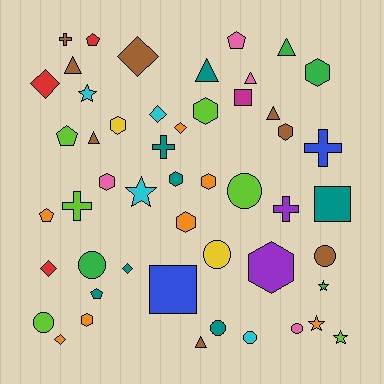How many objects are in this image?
There are 50 objects.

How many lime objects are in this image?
There are 6 lime objects.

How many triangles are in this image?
There are 7 triangles.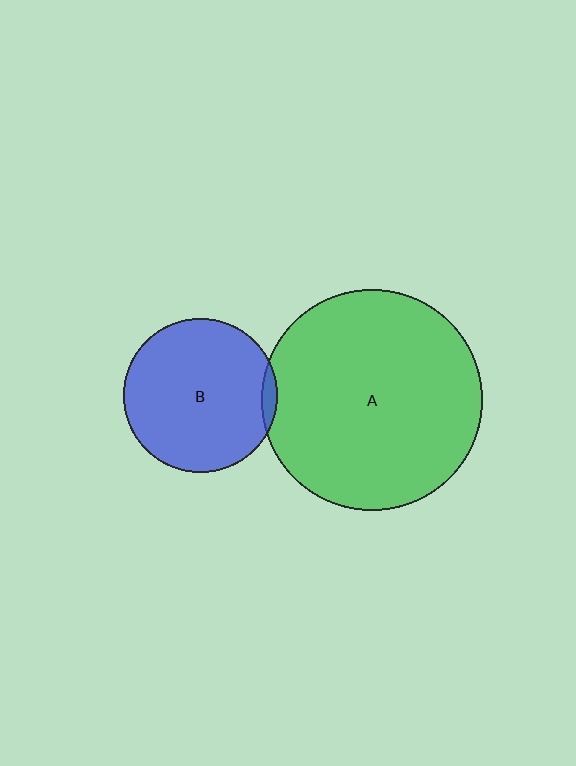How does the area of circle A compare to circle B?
Approximately 2.1 times.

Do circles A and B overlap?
Yes.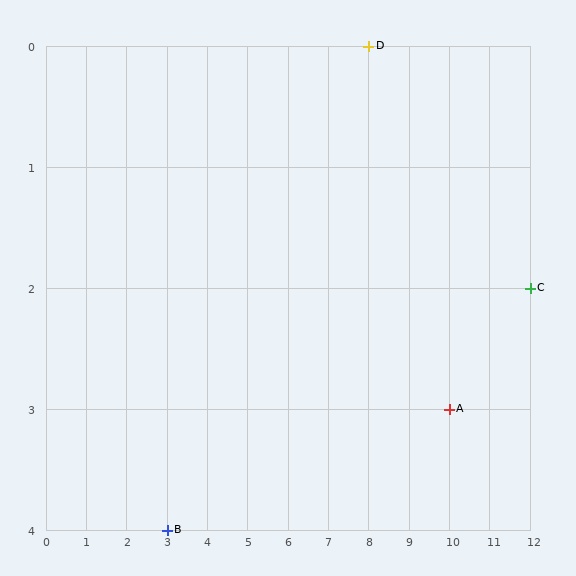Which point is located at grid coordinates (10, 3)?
Point A is at (10, 3).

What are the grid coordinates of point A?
Point A is at grid coordinates (10, 3).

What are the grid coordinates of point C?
Point C is at grid coordinates (12, 2).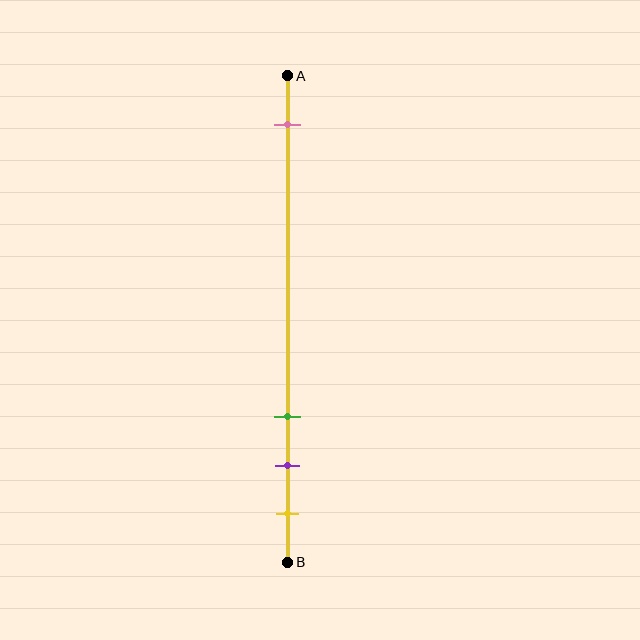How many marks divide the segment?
There are 4 marks dividing the segment.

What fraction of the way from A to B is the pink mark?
The pink mark is approximately 10% (0.1) of the way from A to B.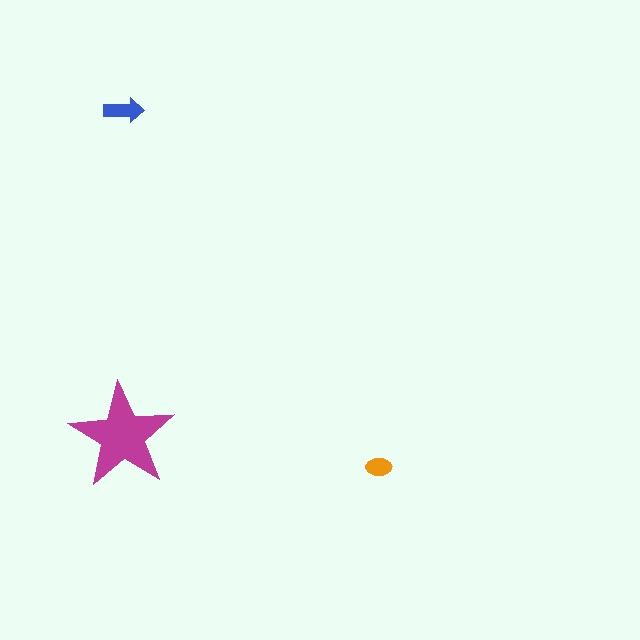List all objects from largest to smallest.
The magenta star, the blue arrow, the orange ellipse.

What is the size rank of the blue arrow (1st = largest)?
2nd.